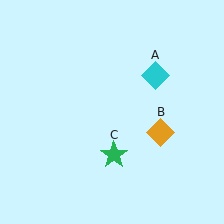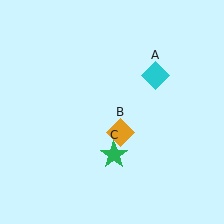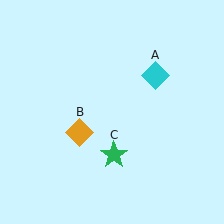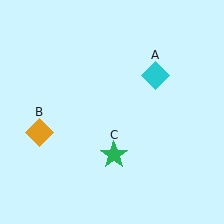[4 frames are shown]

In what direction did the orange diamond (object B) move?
The orange diamond (object B) moved left.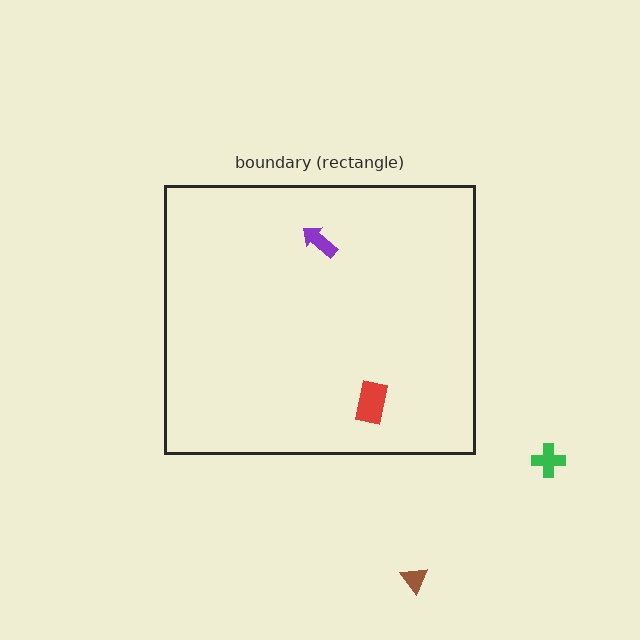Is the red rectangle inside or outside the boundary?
Inside.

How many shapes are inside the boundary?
2 inside, 2 outside.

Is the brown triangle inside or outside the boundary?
Outside.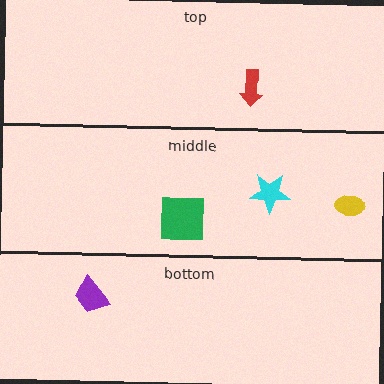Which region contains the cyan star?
The middle region.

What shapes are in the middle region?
The cyan star, the yellow ellipse, the green square.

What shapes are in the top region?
The red arrow.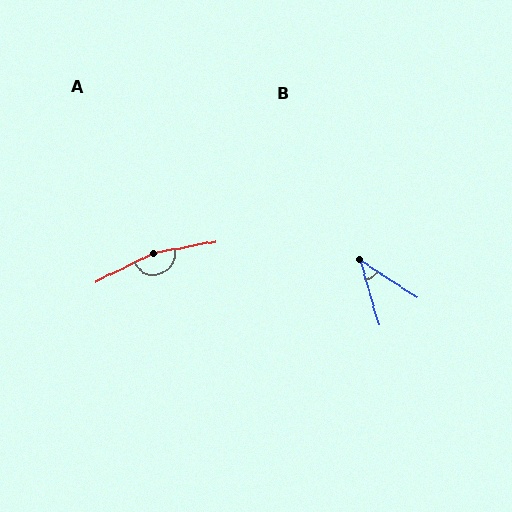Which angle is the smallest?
B, at approximately 40 degrees.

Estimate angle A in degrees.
Approximately 165 degrees.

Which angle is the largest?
A, at approximately 165 degrees.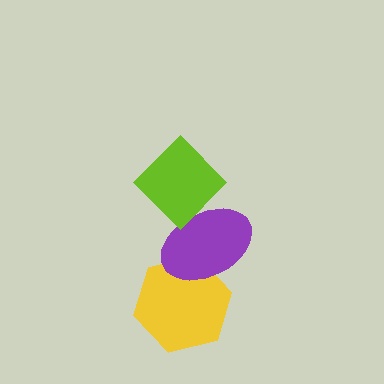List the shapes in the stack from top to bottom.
From top to bottom: the lime diamond, the purple ellipse, the yellow hexagon.